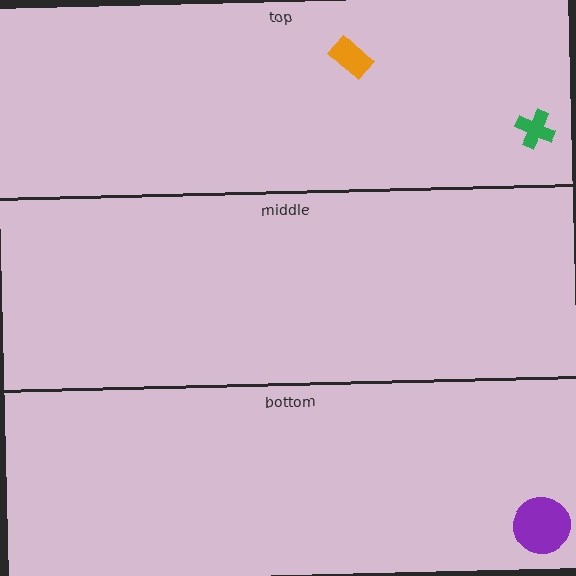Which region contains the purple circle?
The bottom region.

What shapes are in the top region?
The orange rectangle, the green cross.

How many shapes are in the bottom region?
1.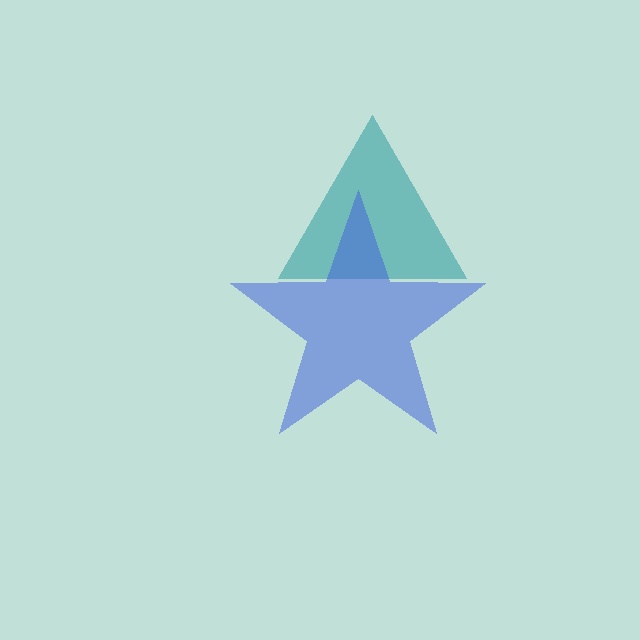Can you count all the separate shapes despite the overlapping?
Yes, there are 2 separate shapes.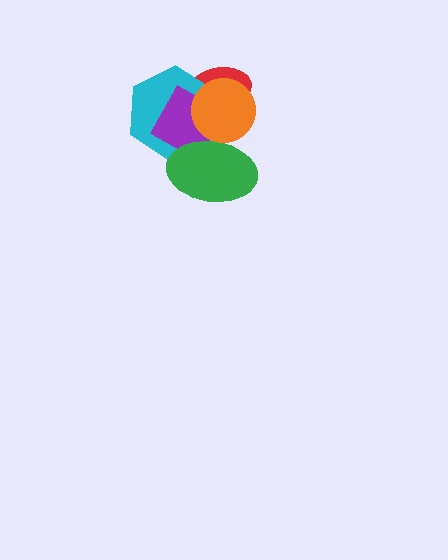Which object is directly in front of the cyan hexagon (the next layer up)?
The purple square is directly in front of the cyan hexagon.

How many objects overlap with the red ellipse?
3 objects overlap with the red ellipse.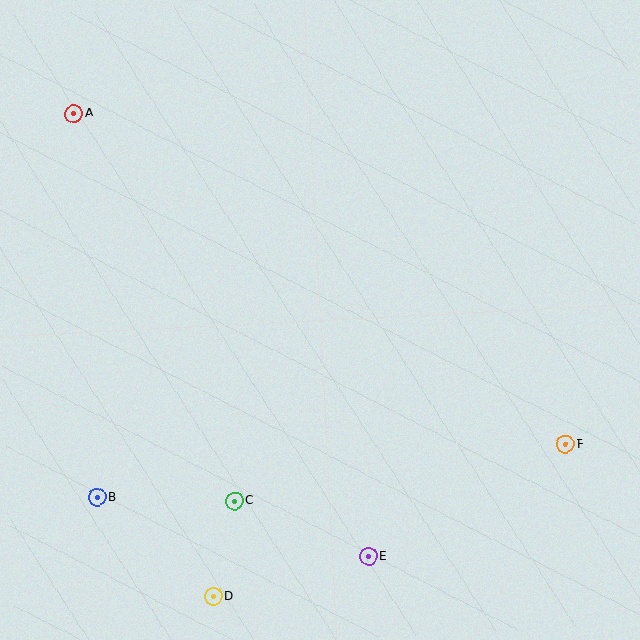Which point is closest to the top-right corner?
Point F is closest to the top-right corner.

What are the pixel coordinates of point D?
Point D is at (213, 597).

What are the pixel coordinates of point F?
Point F is at (565, 444).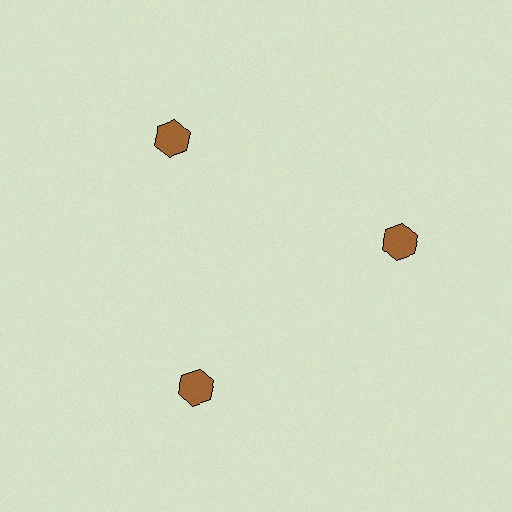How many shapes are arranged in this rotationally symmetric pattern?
There are 3 shapes, arranged in 3 groups of 1.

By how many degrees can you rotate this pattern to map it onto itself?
The pattern maps onto itself every 120 degrees of rotation.